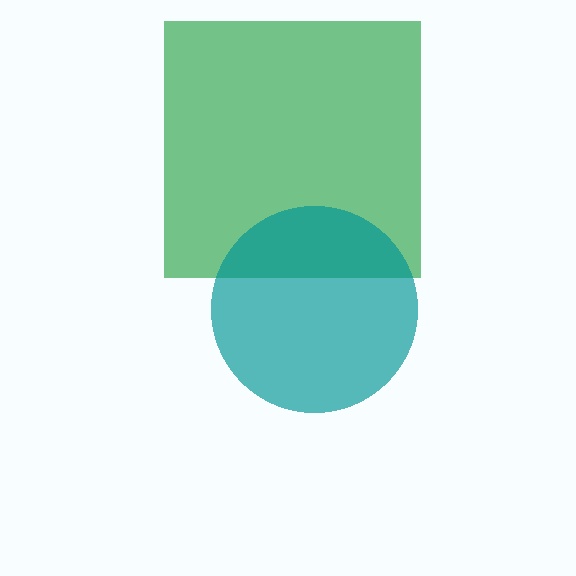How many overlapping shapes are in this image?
There are 2 overlapping shapes in the image.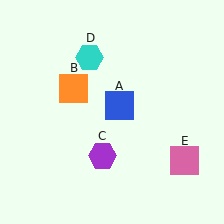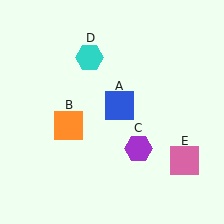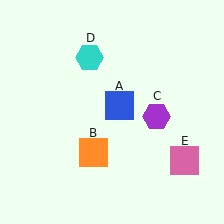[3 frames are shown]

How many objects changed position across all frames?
2 objects changed position: orange square (object B), purple hexagon (object C).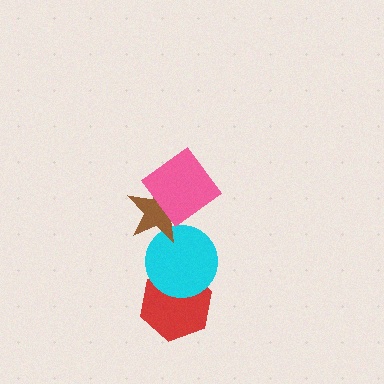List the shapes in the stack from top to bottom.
From top to bottom: the pink diamond, the brown star, the cyan circle, the red hexagon.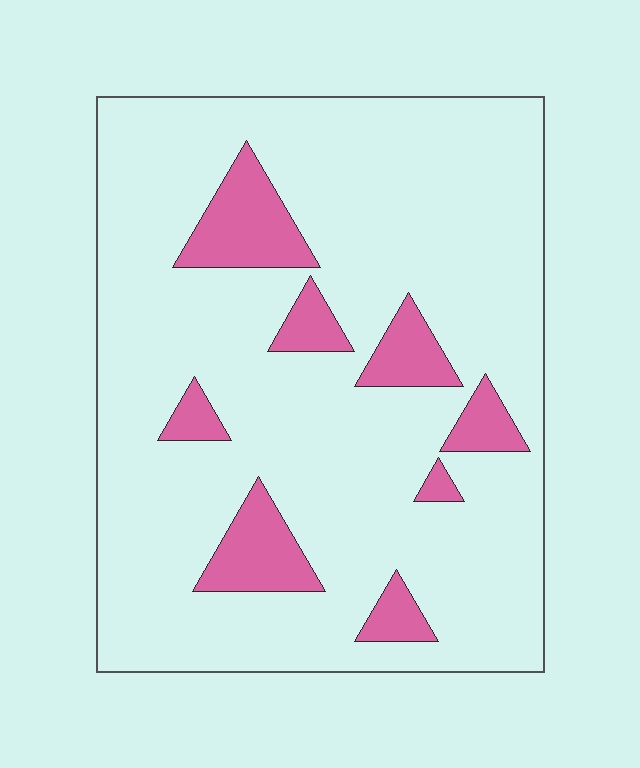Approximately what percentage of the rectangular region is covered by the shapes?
Approximately 15%.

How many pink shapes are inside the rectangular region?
8.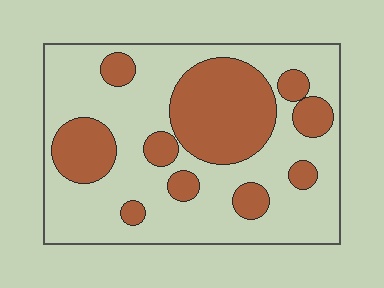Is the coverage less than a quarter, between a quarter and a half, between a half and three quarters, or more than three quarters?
Between a quarter and a half.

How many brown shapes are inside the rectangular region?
10.